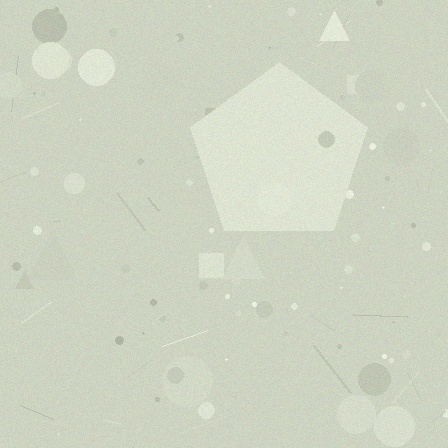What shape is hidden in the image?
A pentagon is hidden in the image.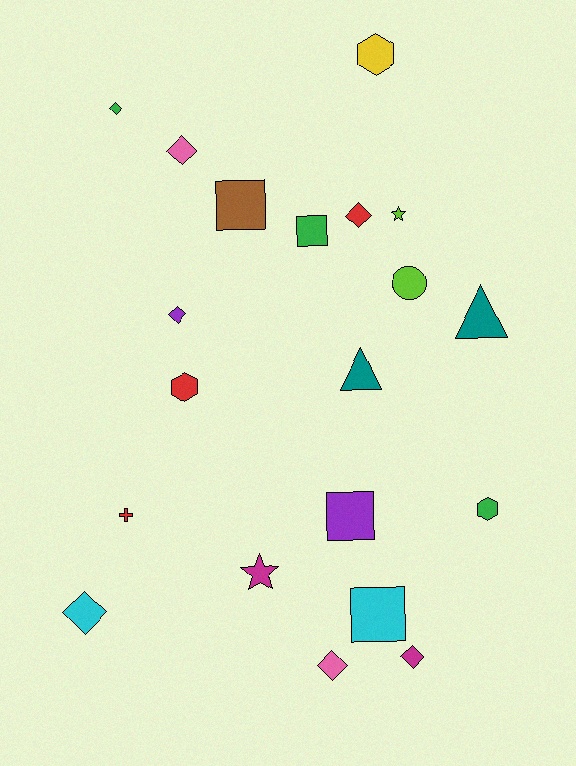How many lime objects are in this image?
There are 2 lime objects.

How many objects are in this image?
There are 20 objects.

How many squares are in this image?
There are 4 squares.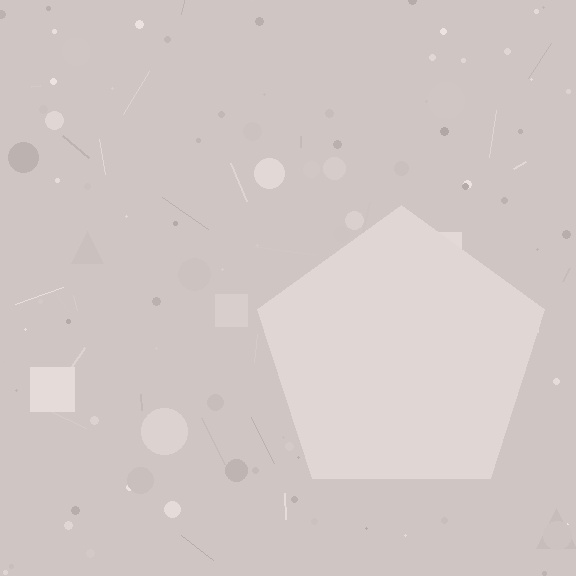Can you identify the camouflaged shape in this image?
The camouflaged shape is a pentagon.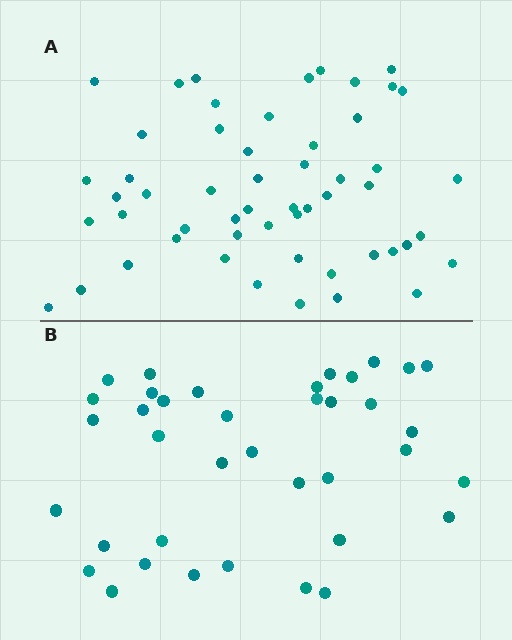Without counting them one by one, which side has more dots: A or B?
Region A (the top region) has more dots.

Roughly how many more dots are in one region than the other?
Region A has approximately 15 more dots than region B.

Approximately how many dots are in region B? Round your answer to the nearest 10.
About 40 dots. (The exact count is 38, which rounds to 40.)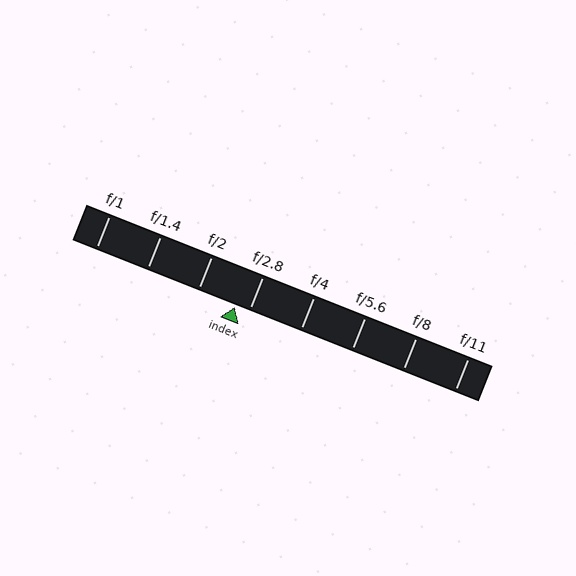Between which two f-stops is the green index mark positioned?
The index mark is between f/2 and f/2.8.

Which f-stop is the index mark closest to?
The index mark is closest to f/2.8.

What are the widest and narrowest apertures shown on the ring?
The widest aperture shown is f/1 and the narrowest is f/11.